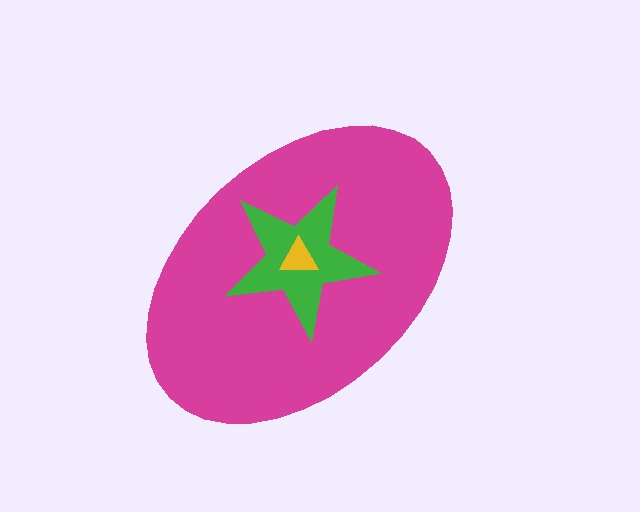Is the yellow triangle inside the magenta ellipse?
Yes.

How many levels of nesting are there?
3.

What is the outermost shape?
The magenta ellipse.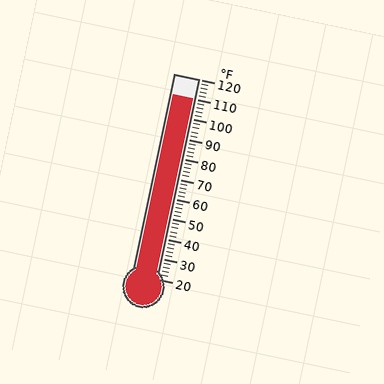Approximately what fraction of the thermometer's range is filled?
The thermometer is filled to approximately 90% of its range.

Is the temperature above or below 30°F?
The temperature is above 30°F.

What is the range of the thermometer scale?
The thermometer scale ranges from 20°F to 120°F.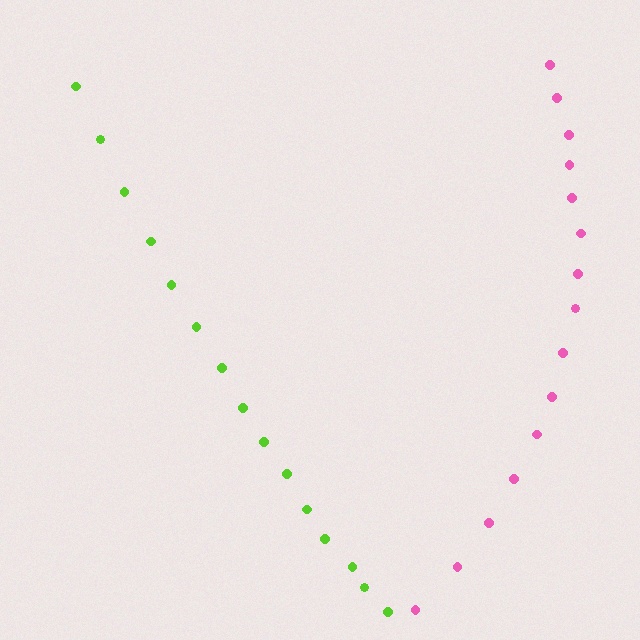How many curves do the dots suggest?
There are 2 distinct paths.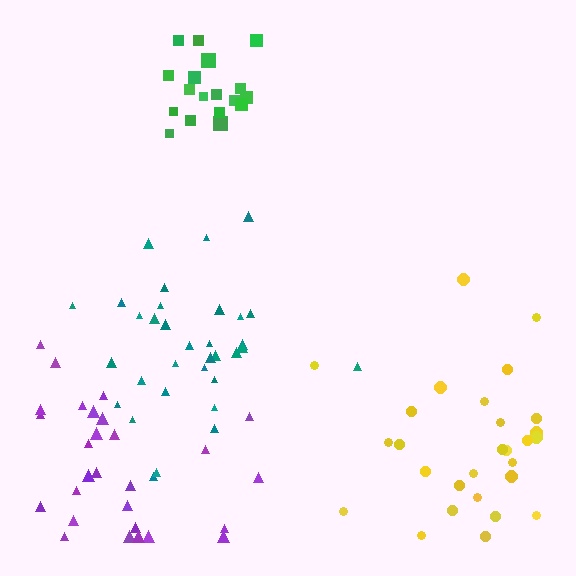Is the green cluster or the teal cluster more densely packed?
Green.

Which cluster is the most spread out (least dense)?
Purple.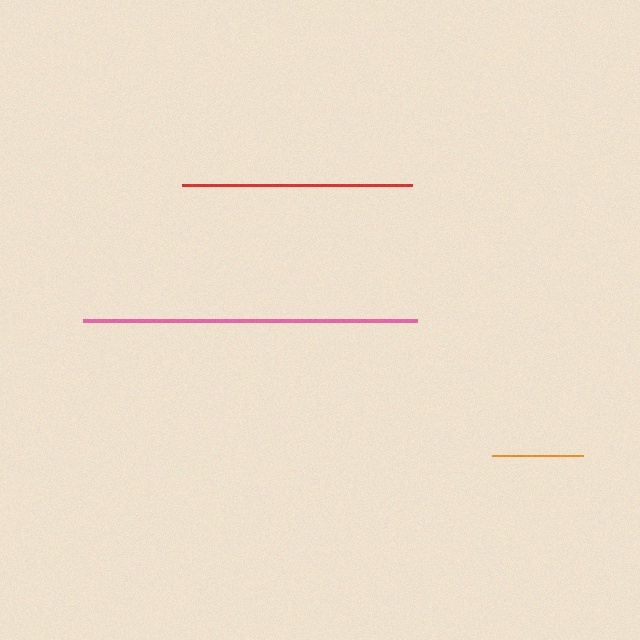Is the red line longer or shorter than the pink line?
The pink line is longer than the red line.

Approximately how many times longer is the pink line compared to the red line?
The pink line is approximately 1.5 times the length of the red line.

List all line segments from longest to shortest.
From longest to shortest: pink, red, orange.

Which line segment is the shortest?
The orange line is the shortest at approximately 91 pixels.